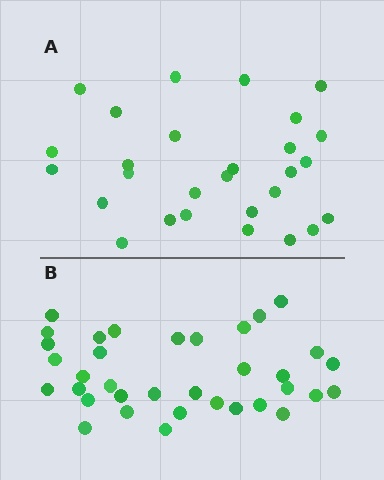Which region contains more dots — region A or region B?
Region B (the bottom region) has more dots.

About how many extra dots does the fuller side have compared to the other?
Region B has roughly 8 or so more dots than region A.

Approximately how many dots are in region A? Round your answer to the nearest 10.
About 30 dots. (The exact count is 28, which rounds to 30.)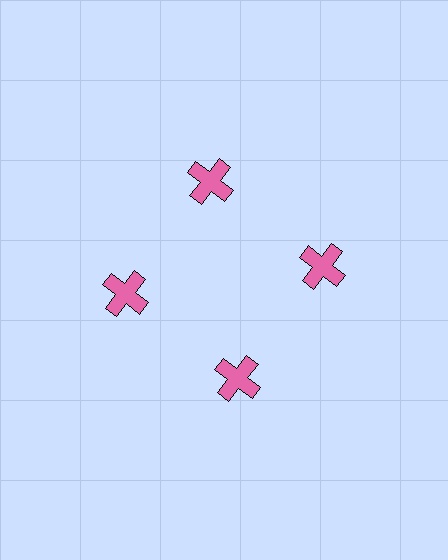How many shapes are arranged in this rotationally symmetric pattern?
There are 4 shapes, arranged in 4 groups of 1.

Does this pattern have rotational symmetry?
Yes, this pattern has 4-fold rotational symmetry. It looks the same after rotating 90 degrees around the center.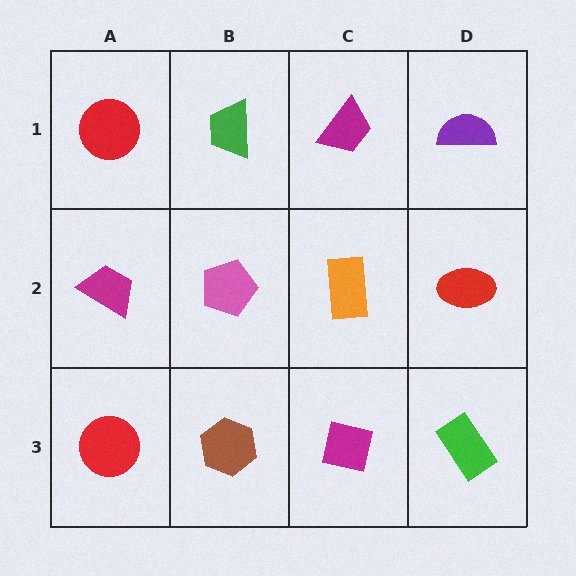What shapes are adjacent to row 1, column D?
A red ellipse (row 2, column D), a magenta trapezoid (row 1, column C).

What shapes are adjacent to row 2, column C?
A magenta trapezoid (row 1, column C), a magenta square (row 3, column C), a pink pentagon (row 2, column B), a red ellipse (row 2, column D).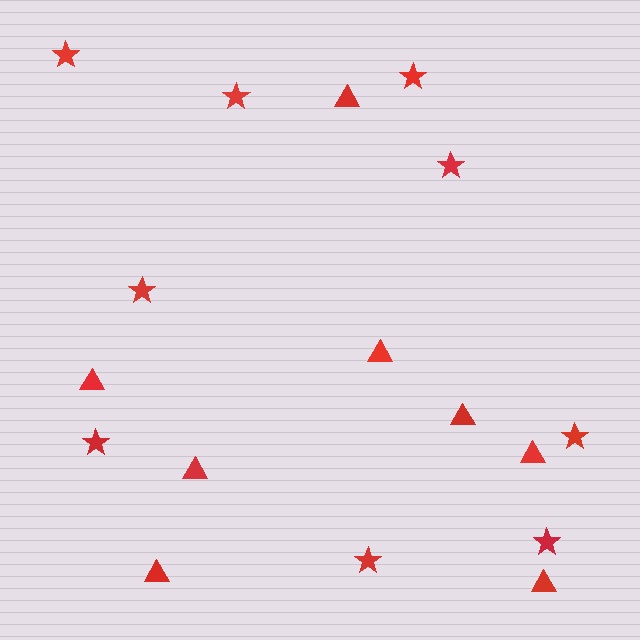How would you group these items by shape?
There are 2 groups: one group of stars (9) and one group of triangles (8).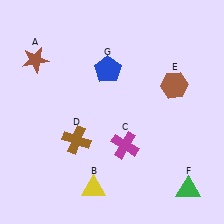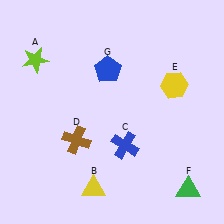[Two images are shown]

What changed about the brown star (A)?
In Image 1, A is brown. In Image 2, it changed to lime.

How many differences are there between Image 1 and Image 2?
There are 3 differences between the two images.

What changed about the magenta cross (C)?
In Image 1, C is magenta. In Image 2, it changed to blue.